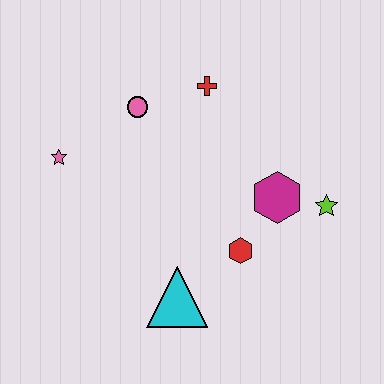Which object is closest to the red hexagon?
The magenta hexagon is closest to the red hexagon.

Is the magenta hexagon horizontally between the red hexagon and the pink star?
No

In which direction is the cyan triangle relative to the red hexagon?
The cyan triangle is to the left of the red hexagon.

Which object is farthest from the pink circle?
The lime star is farthest from the pink circle.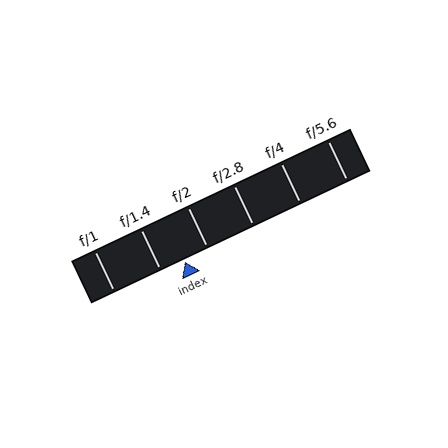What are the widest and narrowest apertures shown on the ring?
The widest aperture shown is f/1 and the narrowest is f/5.6.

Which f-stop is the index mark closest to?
The index mark is closest to f/1.4.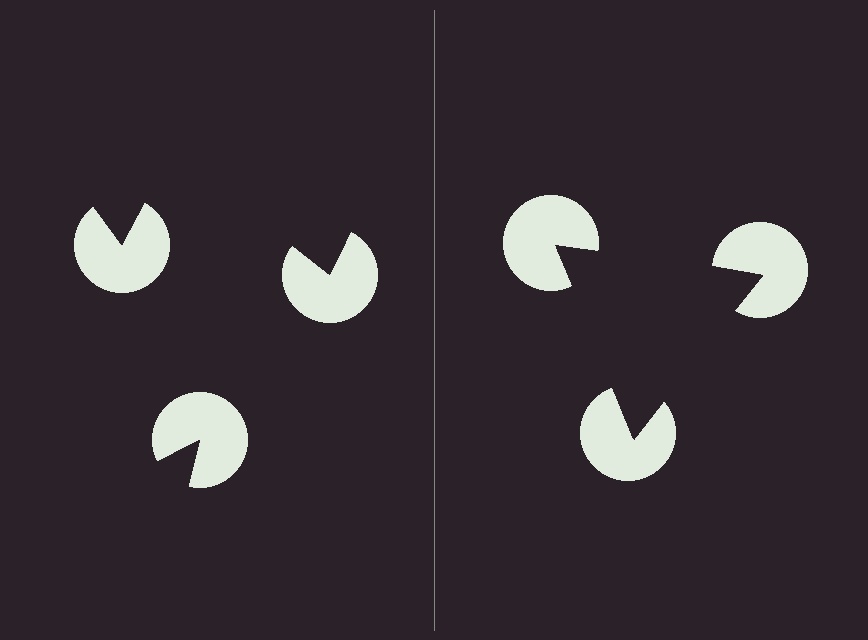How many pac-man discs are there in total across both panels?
6 — 3 on each side.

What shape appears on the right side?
An illusory triangle.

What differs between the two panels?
The pac-man discs are positioned identically on both sides; only the wedge orientations differ. On the right they align to a triangle; on the left they are misaligned.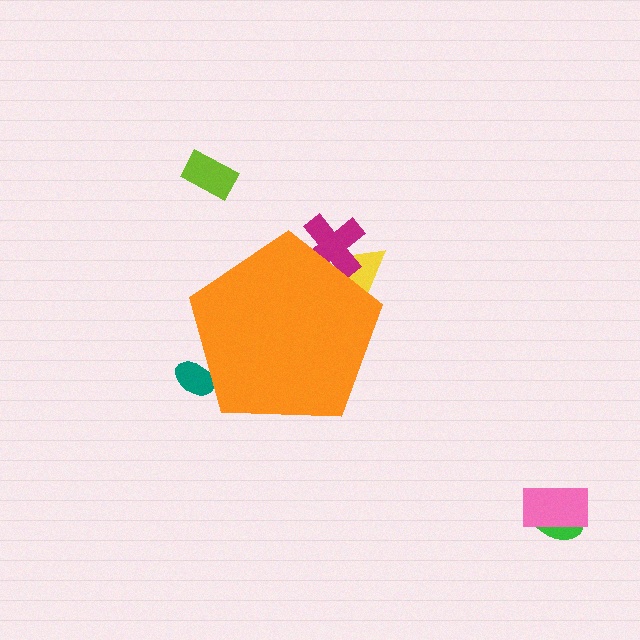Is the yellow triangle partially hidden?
Yes, the yellow triangle is partially hidden behind the orange pentagon.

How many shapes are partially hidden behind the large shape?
3 shapes are partially hidden.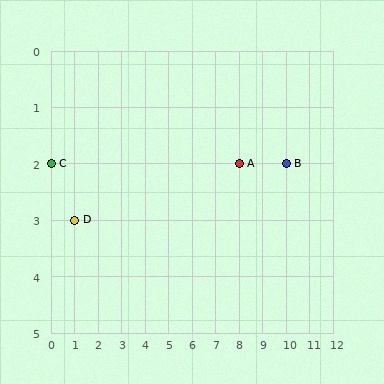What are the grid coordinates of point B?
Point B is at grid coordinates (10, 2).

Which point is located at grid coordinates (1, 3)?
Point D is at (1, 3).